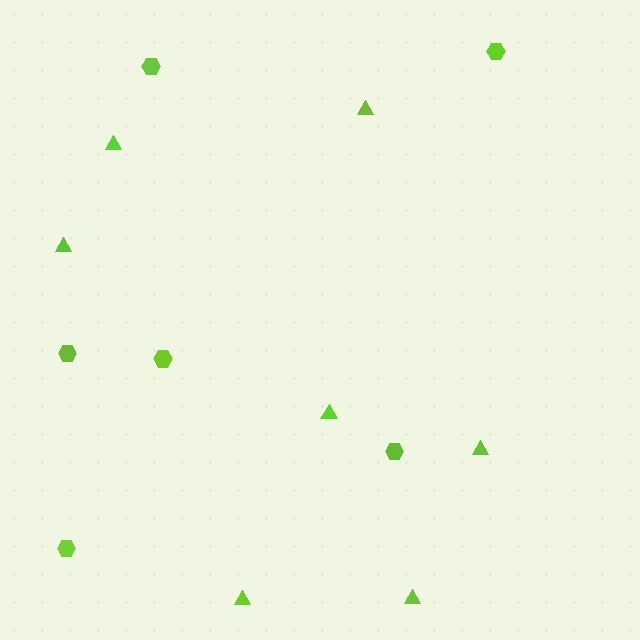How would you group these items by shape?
There are 2 groups: one group of hexagons (6) and one group of triangles (7).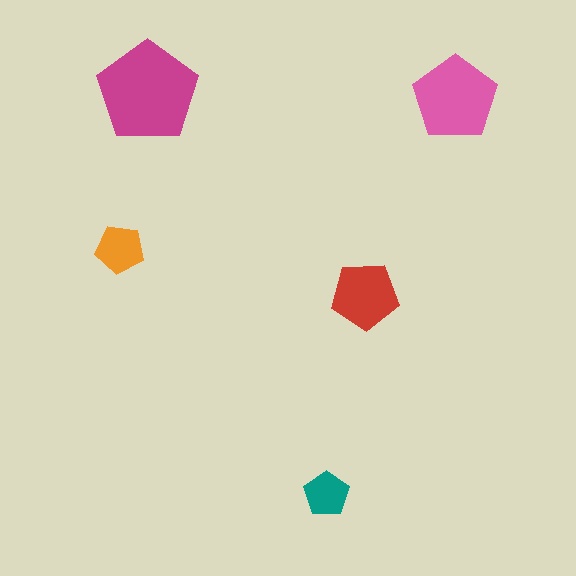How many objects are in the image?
There are 5 objects in the image.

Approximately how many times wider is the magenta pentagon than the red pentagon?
About 1.5 times wider.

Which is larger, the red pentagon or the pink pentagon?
The pink one.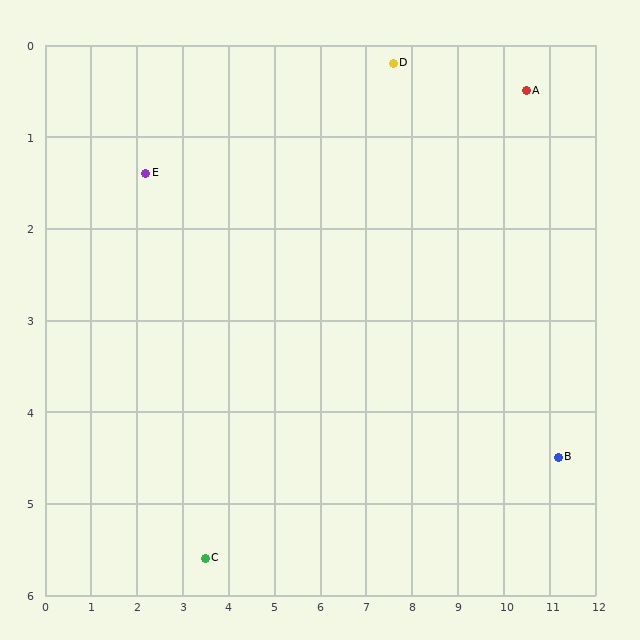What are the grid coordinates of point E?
Point E is at approximately (2.2, 1.4).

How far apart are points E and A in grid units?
Points E and A are about 8.3 grid units apart.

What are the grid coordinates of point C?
Point C is at approximately (3.5, 5.6).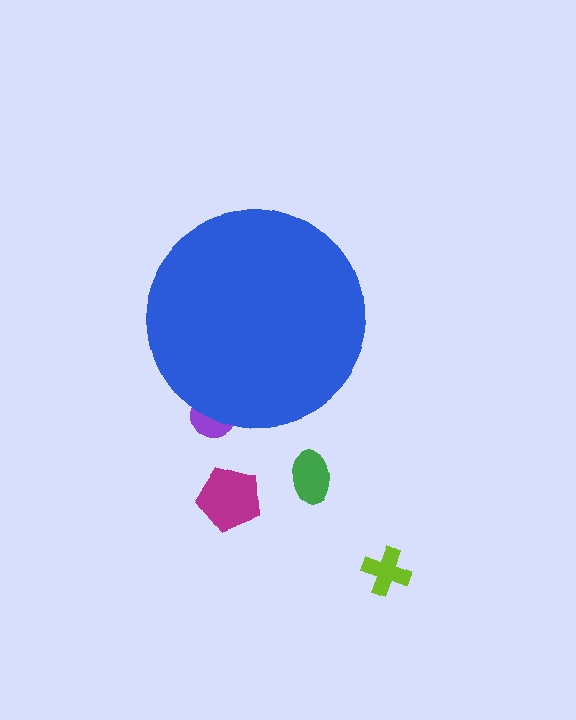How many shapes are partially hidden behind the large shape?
1 shape is partially hidden.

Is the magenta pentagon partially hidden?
No, the magenta pentagon is fully visible.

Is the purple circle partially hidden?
Yes, the purple circle is partially hidden behind the blue circle.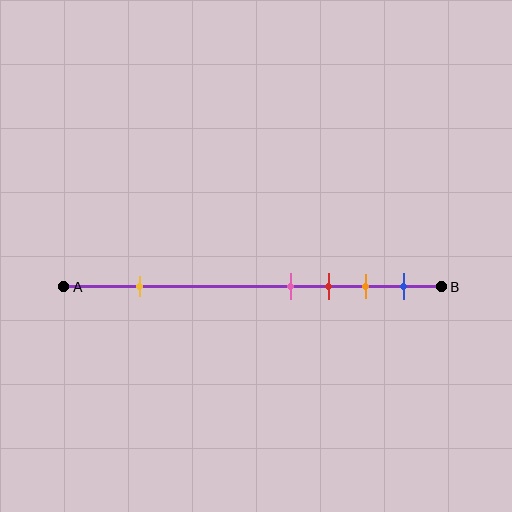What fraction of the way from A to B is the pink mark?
The pink mark is approximately 60% (0.6) of the way from A to B.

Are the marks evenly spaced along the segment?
No, the marks are not evenly spaced.